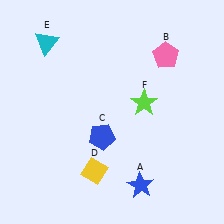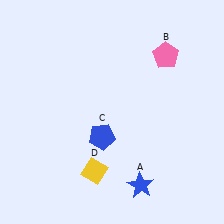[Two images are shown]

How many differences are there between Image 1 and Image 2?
There are 2 differences between the two images.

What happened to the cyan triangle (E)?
The cyan triangle (E) was removed in Image 2. It was in the top-left area of Image 1.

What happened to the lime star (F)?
The lime star (F) was removed in Image 2. It was in the top-right area of Image 1.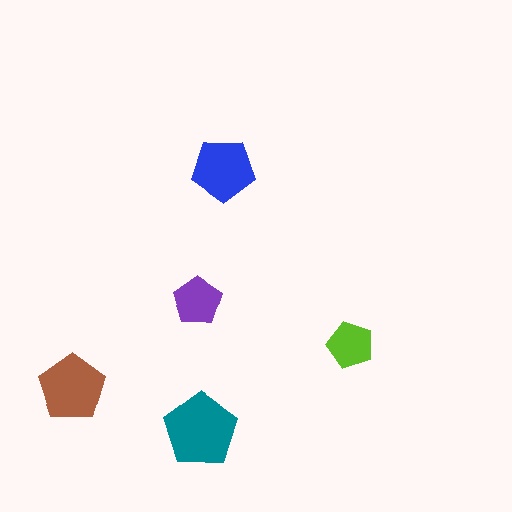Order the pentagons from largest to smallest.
the teal one, the brown one, the blue one, the purple one, the lime one.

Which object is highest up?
The blue pentagon is topmost.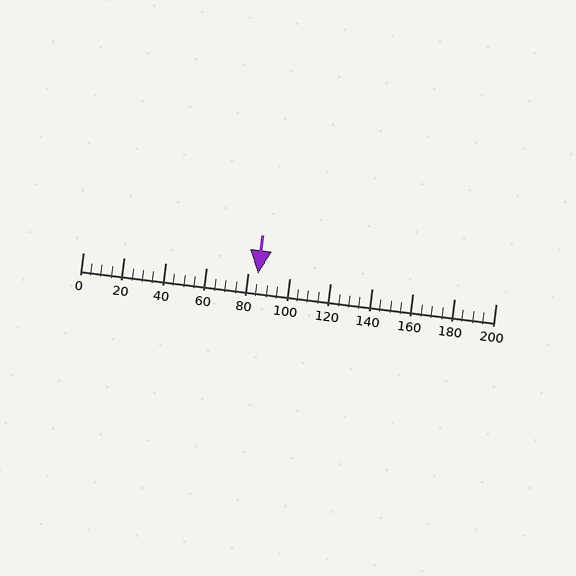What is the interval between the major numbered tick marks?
The major tick marks are spaced 20 units apart.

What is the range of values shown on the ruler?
The ruler shows values from 0 to 200.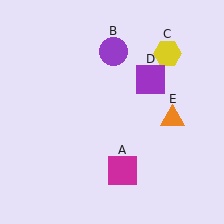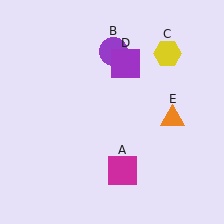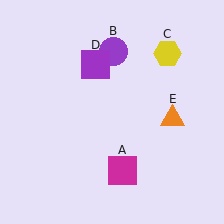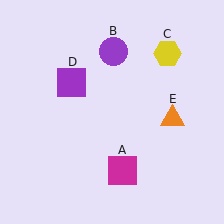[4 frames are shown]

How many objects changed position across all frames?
1 object changed position: purple square (object D).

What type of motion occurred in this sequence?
The purple square (object D) rotated counterclockwise around the center of the scene.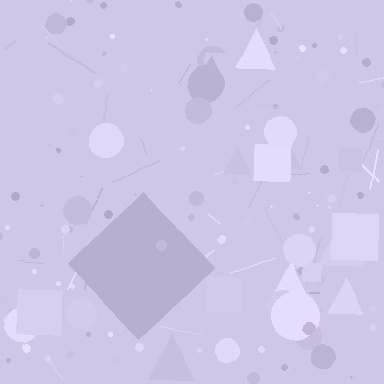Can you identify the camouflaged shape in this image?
The camouflaged shape is a diamond.